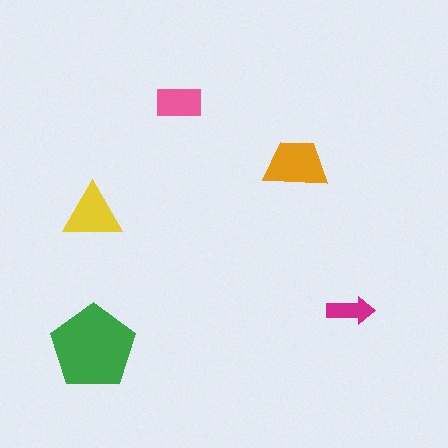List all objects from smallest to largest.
The magenta arrow, the pink rectangle, the yellow triangle, the orange trapezoid, the green pentagon.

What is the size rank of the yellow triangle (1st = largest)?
3rd.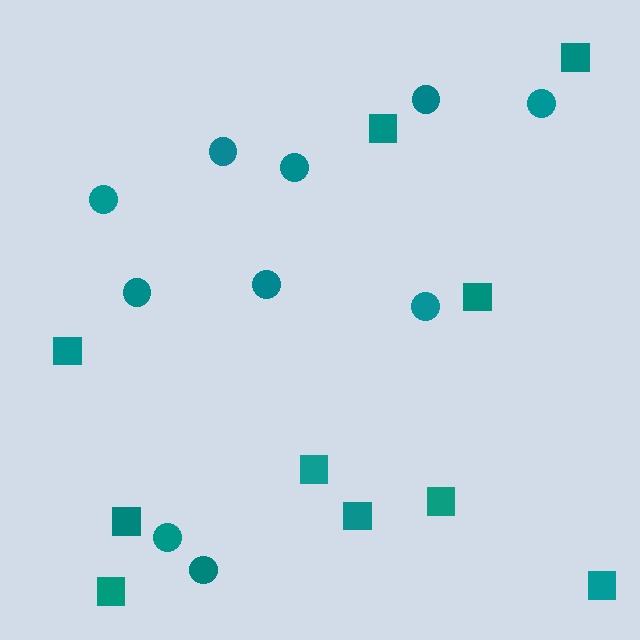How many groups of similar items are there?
There are 2 groups: one group of circles (10) and one group of squares (10).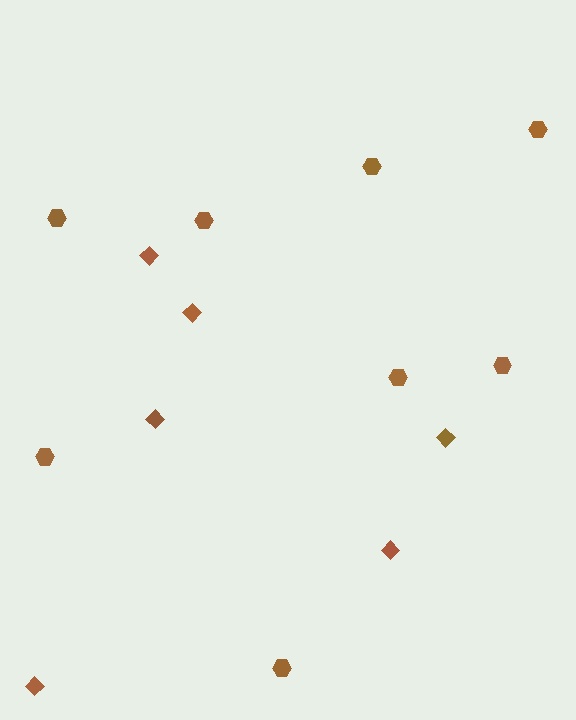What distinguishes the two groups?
There are 2 groups: one group of hexagons (8) and one group of diamonds (6).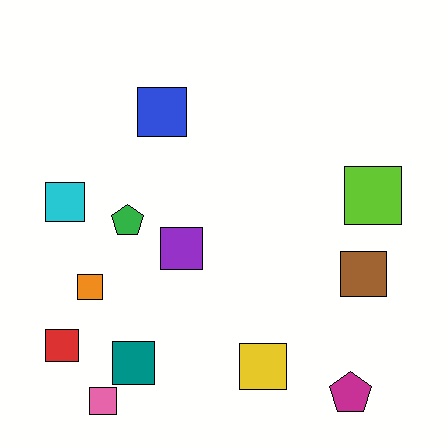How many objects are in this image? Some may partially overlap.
There are 12 objects.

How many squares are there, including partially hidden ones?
There are 10 squares.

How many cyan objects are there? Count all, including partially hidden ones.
There is 1 cyan object.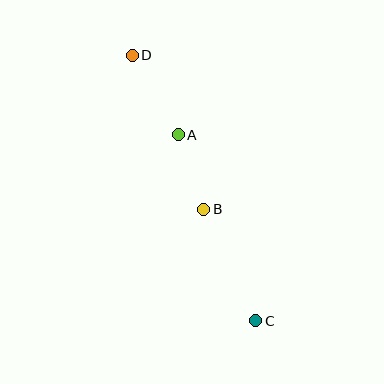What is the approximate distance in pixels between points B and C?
The distance between B and C is approximately 123 pixels.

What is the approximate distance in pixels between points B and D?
The distance between B and D is approximately 170 pixels.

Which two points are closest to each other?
Points A and B are closest to each other.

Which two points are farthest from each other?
Points C and D are farthest from each other.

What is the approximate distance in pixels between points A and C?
The distance between A and C is approximately 202 pixels.